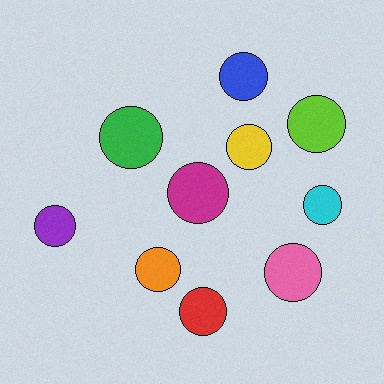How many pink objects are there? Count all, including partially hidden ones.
There is 1 pink object.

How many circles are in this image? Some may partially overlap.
There are 10 circles.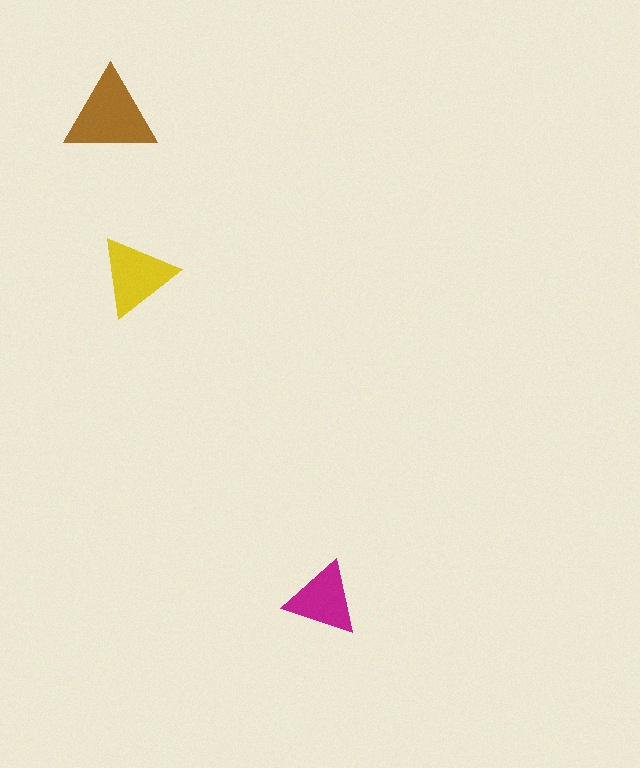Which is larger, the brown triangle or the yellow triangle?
The brown one.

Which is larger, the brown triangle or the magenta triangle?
The brown one.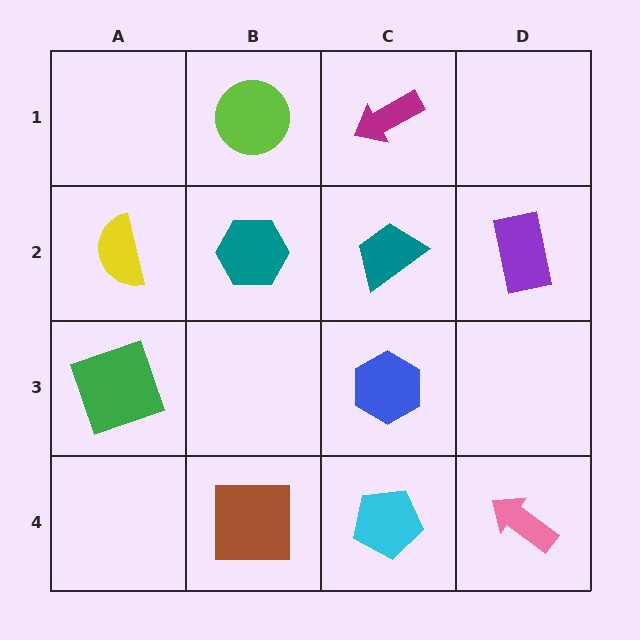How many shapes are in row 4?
3 shapes.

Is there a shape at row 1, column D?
No, that cell is empty.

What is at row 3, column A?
A green square.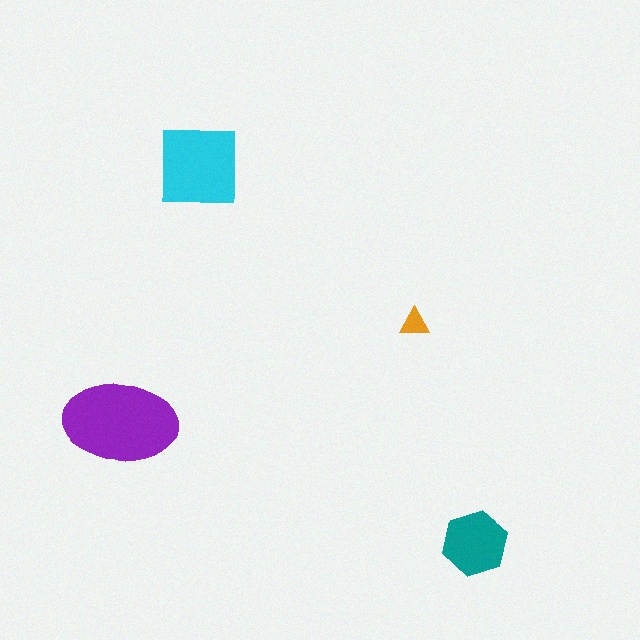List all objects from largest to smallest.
The purple ellipse, the cyan square, the teal hexagon, the orange triangle.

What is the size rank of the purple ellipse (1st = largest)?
1st.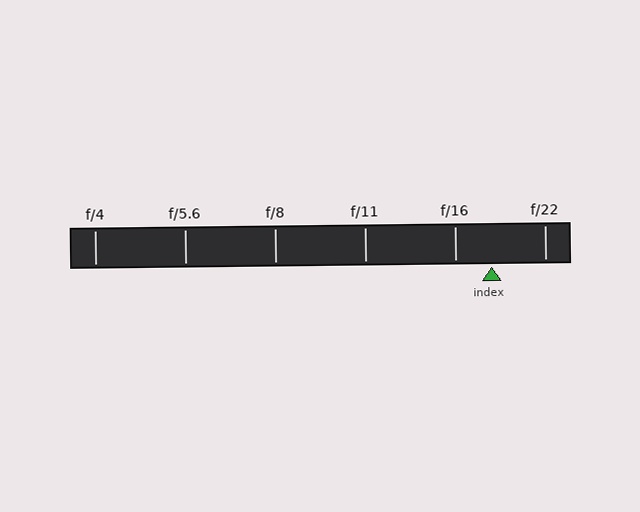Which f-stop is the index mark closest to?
The index mark is closest to f/16.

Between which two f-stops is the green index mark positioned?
The index mark is between f/16 and f/22.